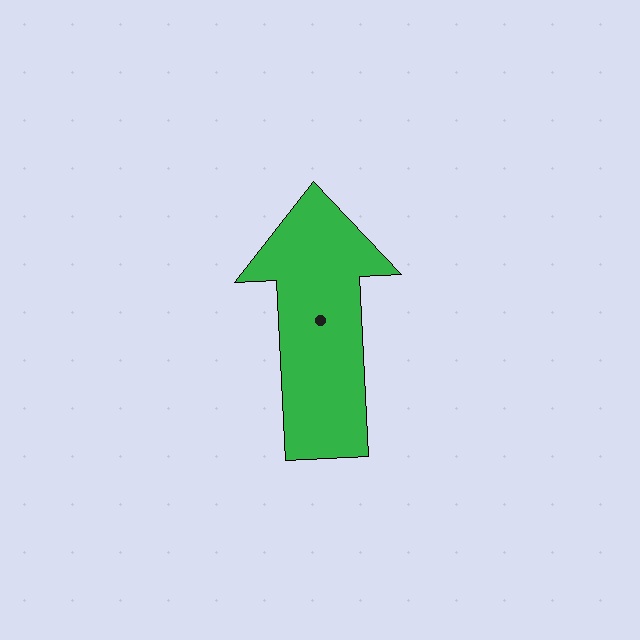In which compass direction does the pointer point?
North.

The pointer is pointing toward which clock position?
Roughly 12 o'clock.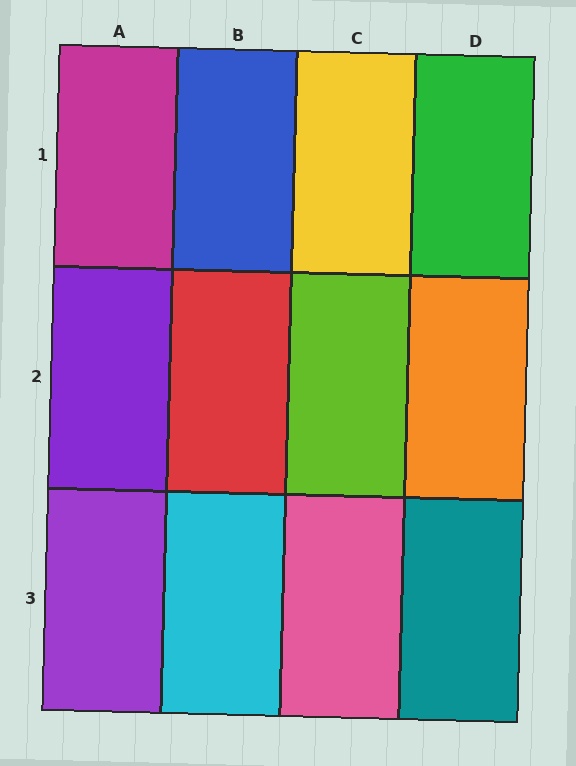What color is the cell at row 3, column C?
Pink.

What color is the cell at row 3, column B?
Cyan.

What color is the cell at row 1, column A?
Magenta.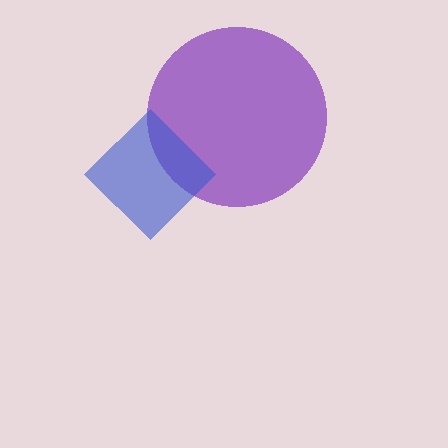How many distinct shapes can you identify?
There are 2 distinct shapes: a purple circle, a blue diamond.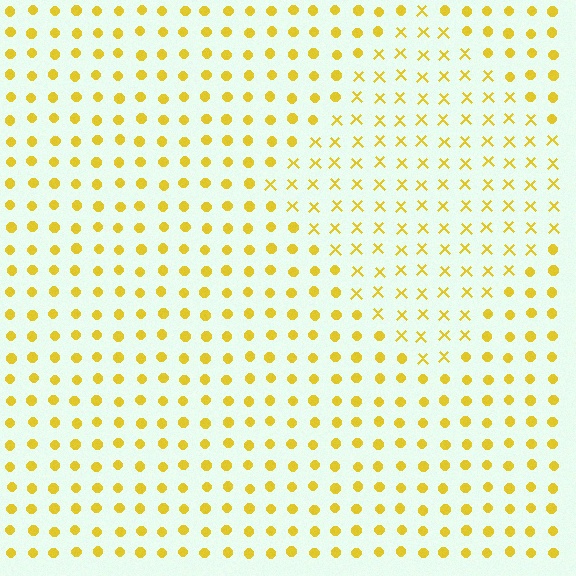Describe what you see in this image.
The image is filled with small yellow elements arranged in a uniform grid. A diamond-shaped region contains X marks, while the surrounding area contains circles. The boundary is defined purely by the change in element shape.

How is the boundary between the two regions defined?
The boundary is defined by a change in element shape: X marks inside vs. circles outside. All elements share the same color and spacing.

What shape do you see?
I see a diamond.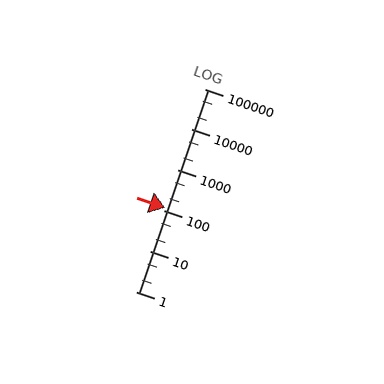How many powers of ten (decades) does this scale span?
The scale spans 5 decades, from 1 to 100000.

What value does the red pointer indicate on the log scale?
The pointer indicates approximately 120.